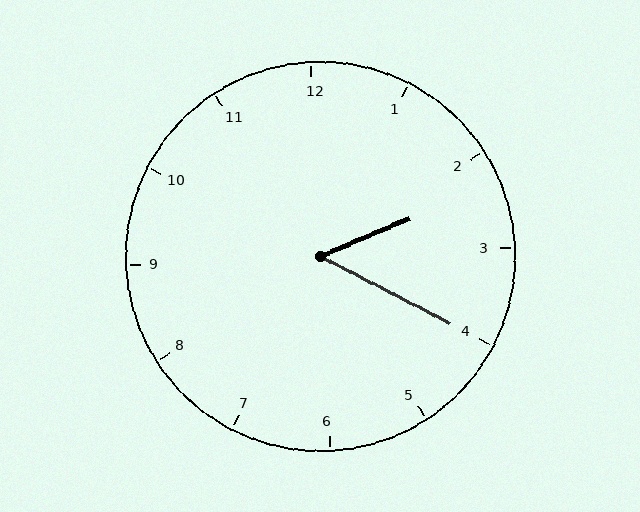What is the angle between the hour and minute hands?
Approximately 50 degrees.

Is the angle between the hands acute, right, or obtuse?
It is acute.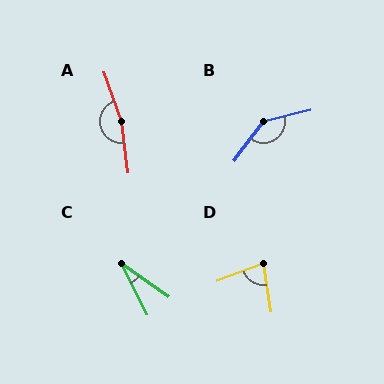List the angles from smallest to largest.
C (29°), D (78°), B (140°), A (168°).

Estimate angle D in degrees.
Approximately 78 degrees.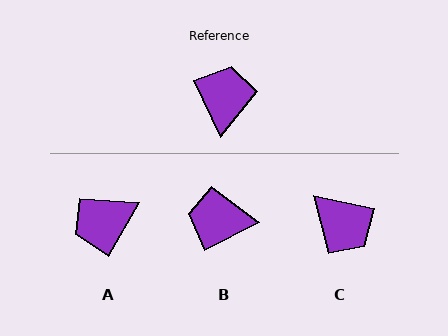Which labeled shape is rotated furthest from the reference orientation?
C, about 126 degrees away.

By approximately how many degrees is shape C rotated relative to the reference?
Approximately 126 degrees clockwise.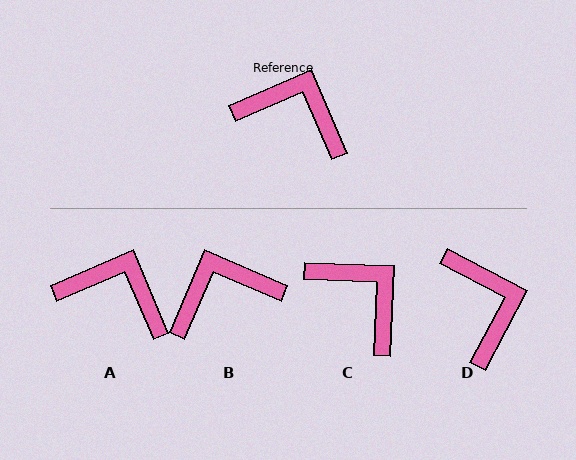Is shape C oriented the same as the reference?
No, it is off by about 25 degrees.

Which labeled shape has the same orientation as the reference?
A.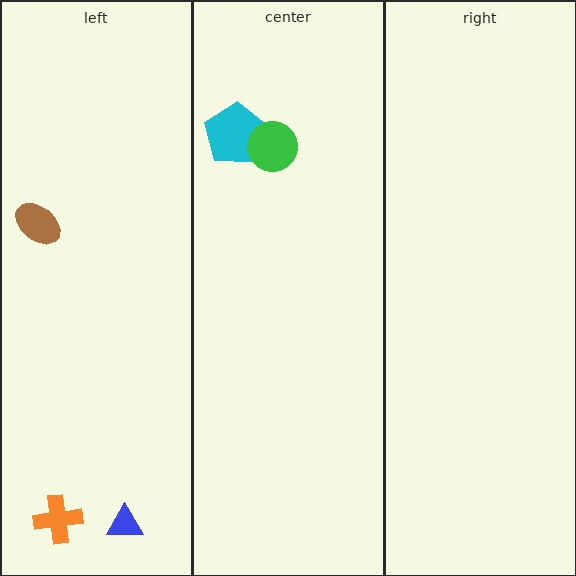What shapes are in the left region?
The blue triangle, the brown ellipse, the orange cross.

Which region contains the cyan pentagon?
The center region.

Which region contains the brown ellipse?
The left region.